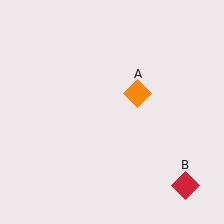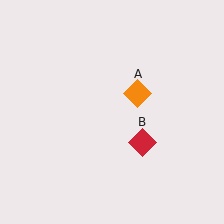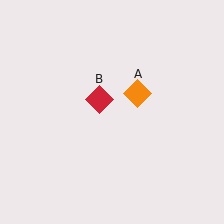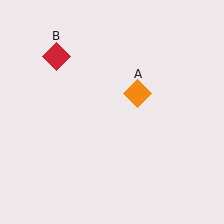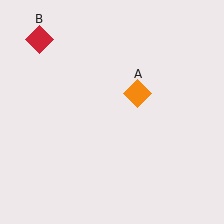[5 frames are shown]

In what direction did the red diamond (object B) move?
The red diamond (object B) moved up and to the left.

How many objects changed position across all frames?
1 object changed position: red diamond (object B).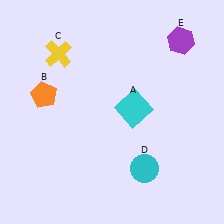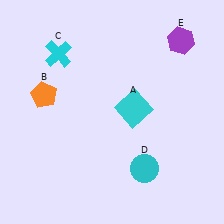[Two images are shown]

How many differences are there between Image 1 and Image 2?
There is 1 difference between the two images.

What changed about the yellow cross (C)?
In Image 1, C is yellow. In Image 2, it changed to cyan.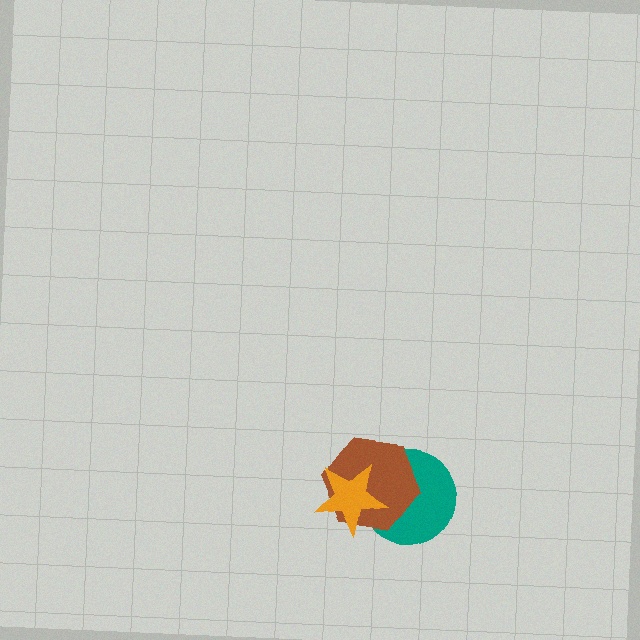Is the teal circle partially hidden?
Yes, it is partially covered by another shape.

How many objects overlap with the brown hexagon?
2 objects overlap with the brown hexagon.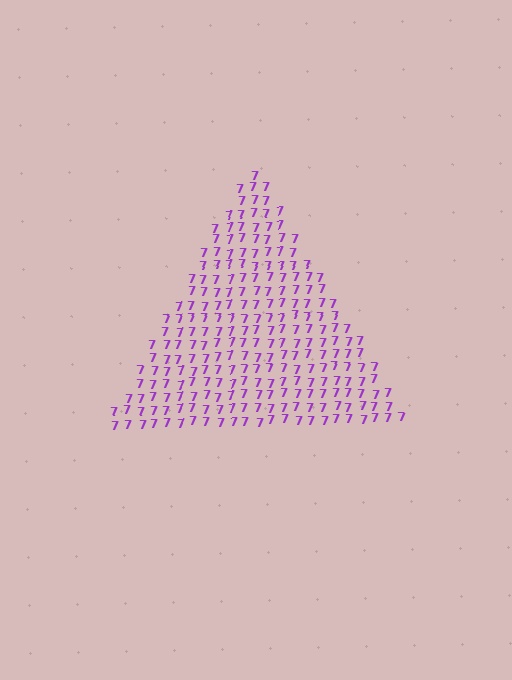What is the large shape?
The large shape is a triangle.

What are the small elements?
The small elements are digit 7's.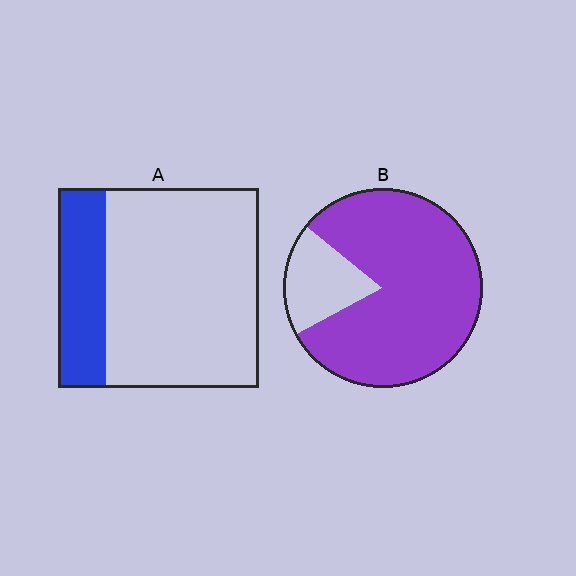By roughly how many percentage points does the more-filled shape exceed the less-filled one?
By roughly 60 percentage points (B over A).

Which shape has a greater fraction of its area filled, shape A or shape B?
Shape B.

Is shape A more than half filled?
No.